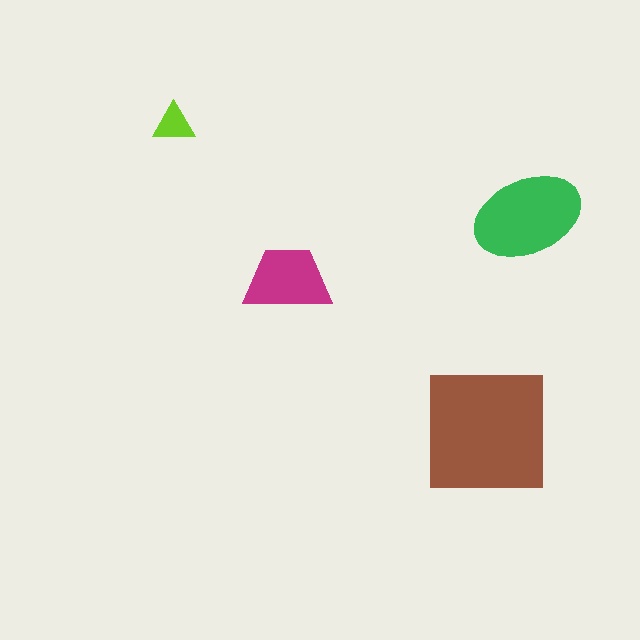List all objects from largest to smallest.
The brown square, the green ellipse, the magenta trapezoid, the lime triangle.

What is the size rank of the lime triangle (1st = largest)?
4th.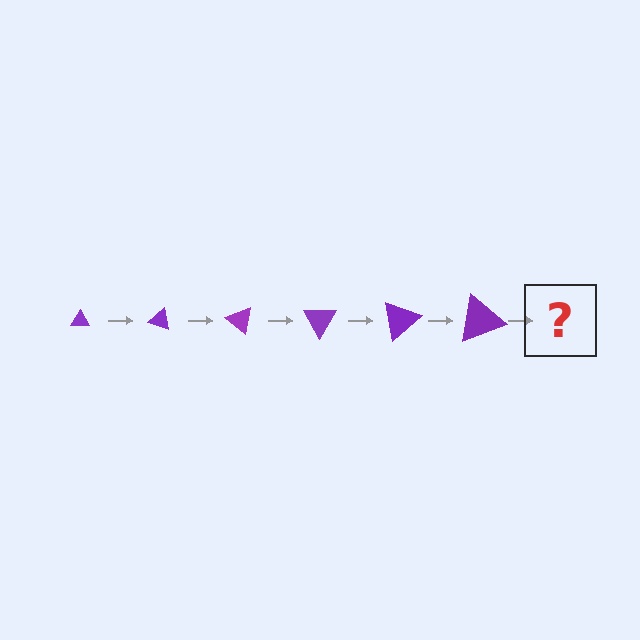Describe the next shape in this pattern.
It should be a triangle, larger than the previous one and rotated 120 degrees from the start.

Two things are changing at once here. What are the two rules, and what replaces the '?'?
The two rules are that the triangle grows larger each step and it rotates 20 degrees each step. The '?' should be a triangle, larger than the previous one and rotated 120 degrees from the start.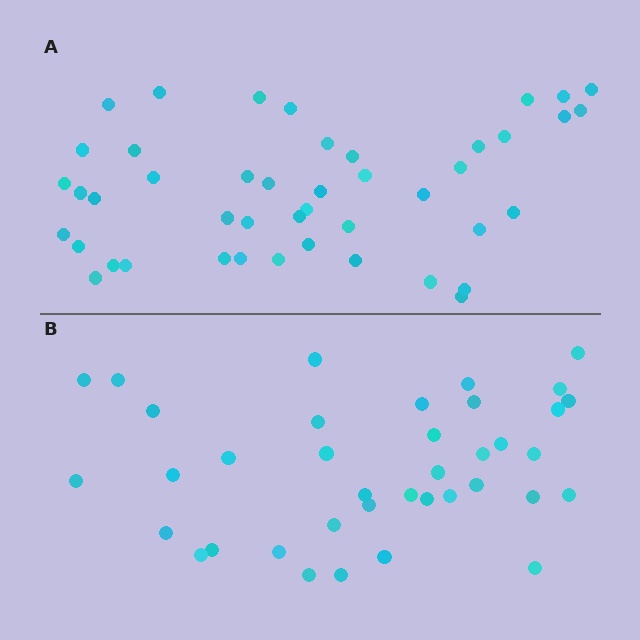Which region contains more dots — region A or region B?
Region A (the top region) has more dots.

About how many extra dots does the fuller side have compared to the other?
Region A has roughly 8 or so more dots than region B.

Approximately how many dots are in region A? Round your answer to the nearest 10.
About 40 dots. (The exact count is 45, which rounds to 40.)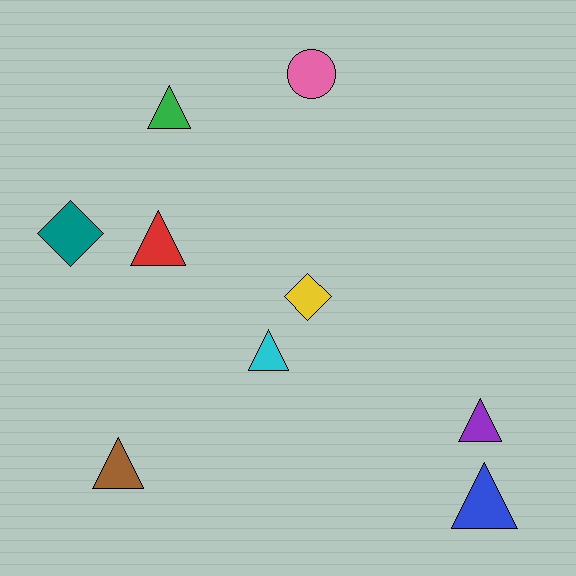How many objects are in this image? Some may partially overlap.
There are 9 objects.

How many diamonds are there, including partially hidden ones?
There are 2 diamonds.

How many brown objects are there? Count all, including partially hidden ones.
There is 1 brown object.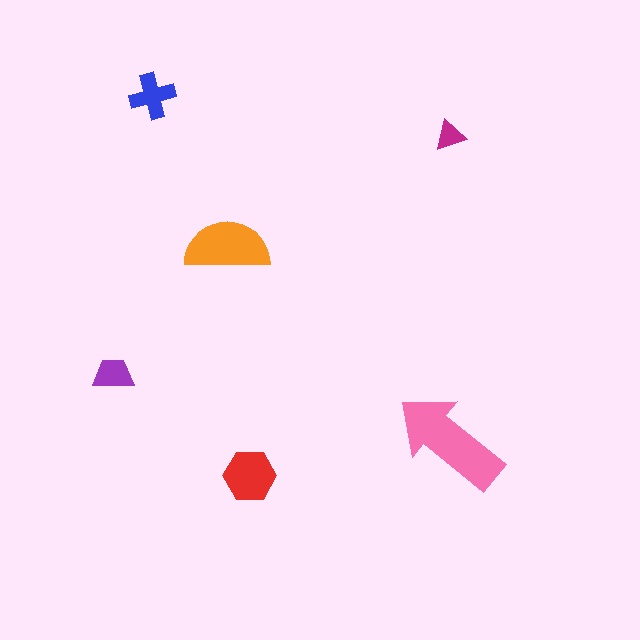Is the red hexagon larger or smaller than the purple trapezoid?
Larger.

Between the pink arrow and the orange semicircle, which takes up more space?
The pink arrow.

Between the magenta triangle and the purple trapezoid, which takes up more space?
The purple trapezoid.